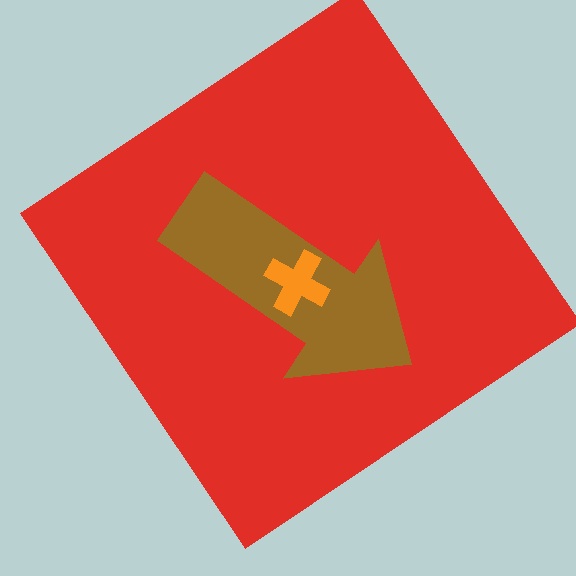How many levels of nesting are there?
3.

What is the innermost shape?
The orange cross.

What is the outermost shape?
The red diamond.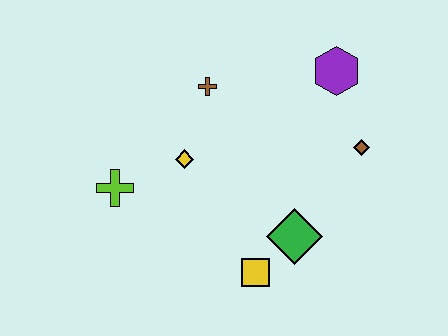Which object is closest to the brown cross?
The yellow diamond is closest to the brown cross.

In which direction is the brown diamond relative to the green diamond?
The brown diamond is above the green diamond.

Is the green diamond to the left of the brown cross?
No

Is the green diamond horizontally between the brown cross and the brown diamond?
Yes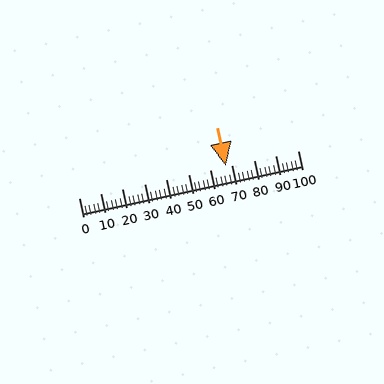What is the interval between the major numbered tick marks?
The major tick marks are spaced 10 units apart.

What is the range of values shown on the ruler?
The ruler shows values from 0 to 100.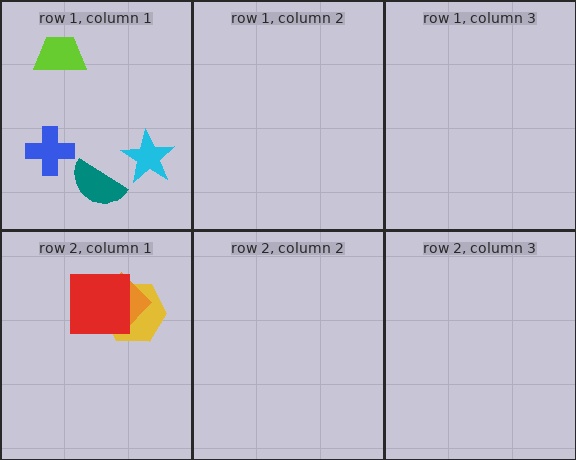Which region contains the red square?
The row 2, column 1 region.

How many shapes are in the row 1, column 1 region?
4.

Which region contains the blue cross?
The row 1, column 1 region.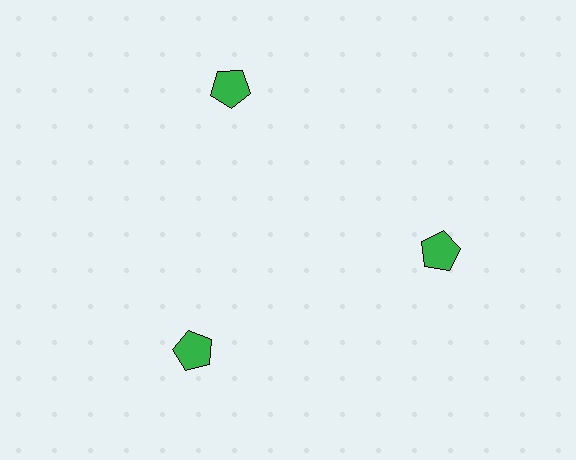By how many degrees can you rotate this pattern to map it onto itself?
The pattern maps onto itself every 120 degrees of rotation.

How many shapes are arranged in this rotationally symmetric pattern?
There are 3 shapes, arranged in 3 groups of 1.